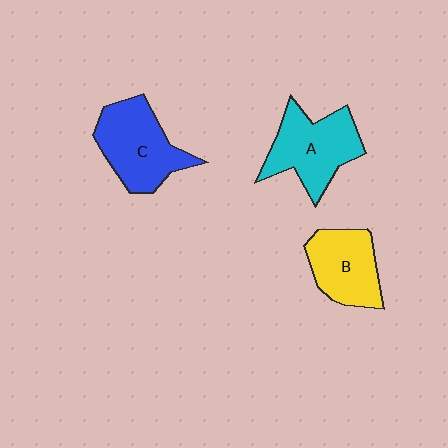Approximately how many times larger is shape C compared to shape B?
Approximately 1.2 times.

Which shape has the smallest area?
Shape B (yellow).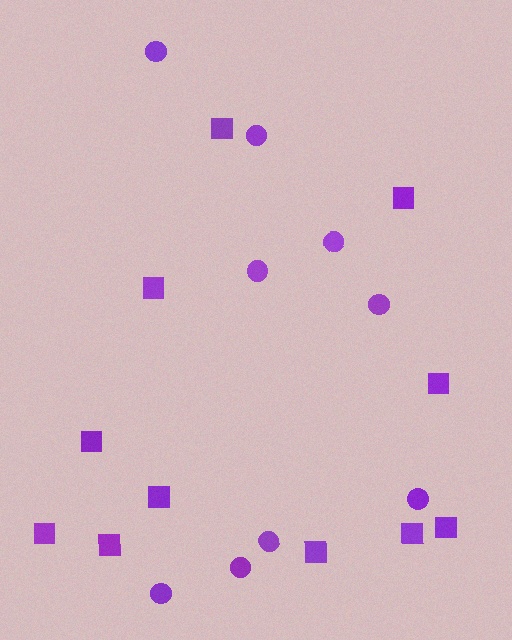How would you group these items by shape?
There are 2 groups: one group of squares (11) and one group of circles (9).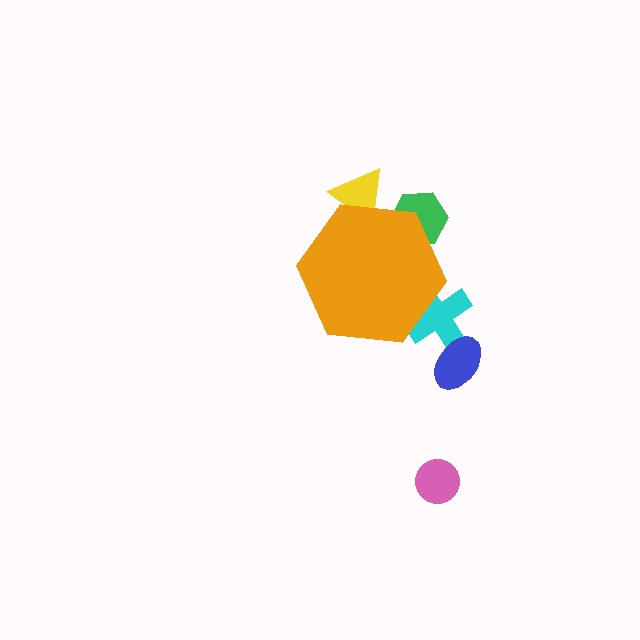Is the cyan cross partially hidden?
Yes, the cyan cross is partially hidden behind the orange hexagon.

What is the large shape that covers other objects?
An orange hexagon.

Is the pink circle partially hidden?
No, the pink circle is fully visible.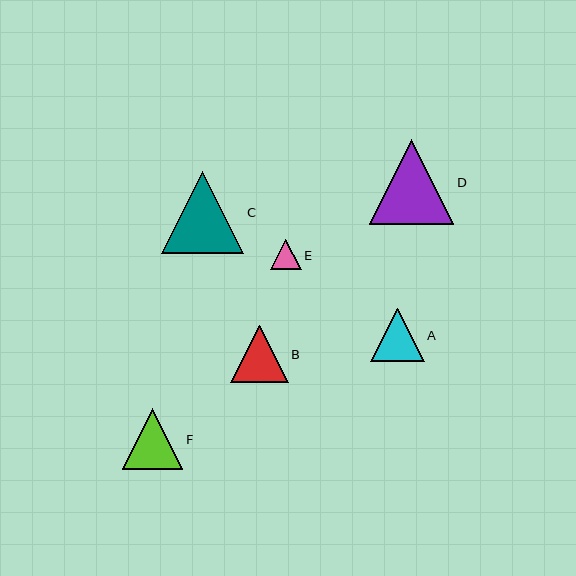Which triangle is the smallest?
Triangle E is the smallest with a size of approximately 30 pixels.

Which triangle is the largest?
Triangle D is the largest with a size of approximately 84 pixels.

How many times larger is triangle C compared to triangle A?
Triangle C is approximately 1.5 times the size of triangle A.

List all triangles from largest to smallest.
From largest to smallest: D, C, F, B, A, E.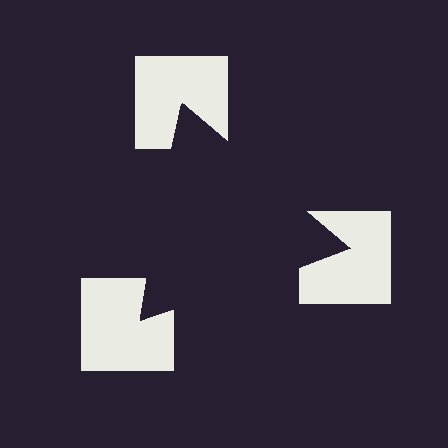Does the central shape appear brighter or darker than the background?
It typically appears slightly darker than the background, even though no actual brightness change is drawn.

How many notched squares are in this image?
There are 3 — one at each vertex of the illusory triangle.